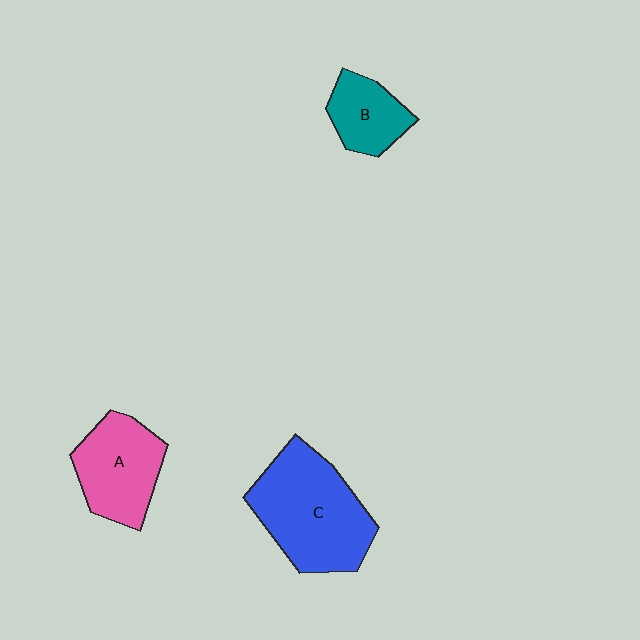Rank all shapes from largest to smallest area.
From largest to smallest: C (blue), A (pink), B (teal).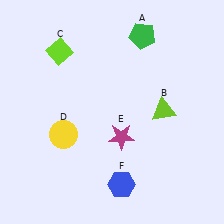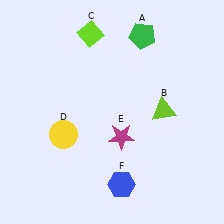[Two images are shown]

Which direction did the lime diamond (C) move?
The lime diamond (C) moved right.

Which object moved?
The lime diamond (C) moved right.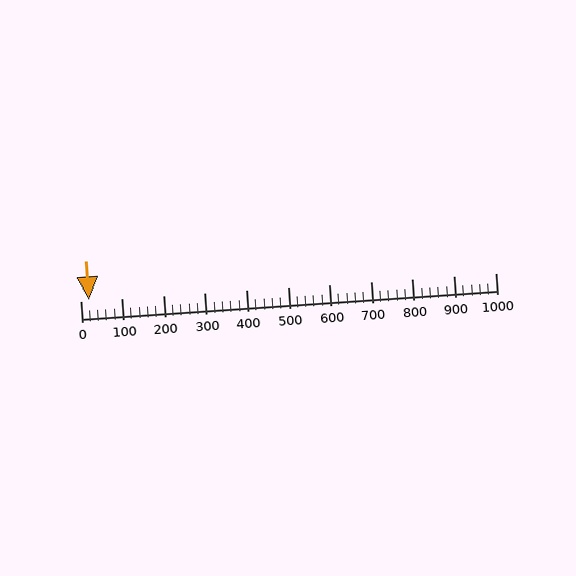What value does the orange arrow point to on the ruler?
The orange arrow points to approximately 20.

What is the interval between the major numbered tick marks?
The major tick marks are spaced 100 units apart.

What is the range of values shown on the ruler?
The ruler shows values from 0 to 1000.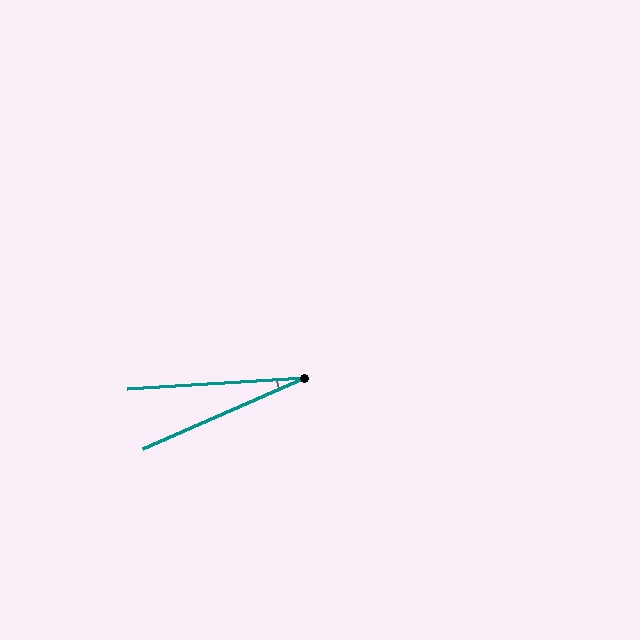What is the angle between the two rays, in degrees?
Approximately 20 degrees.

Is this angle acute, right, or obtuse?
It is acute.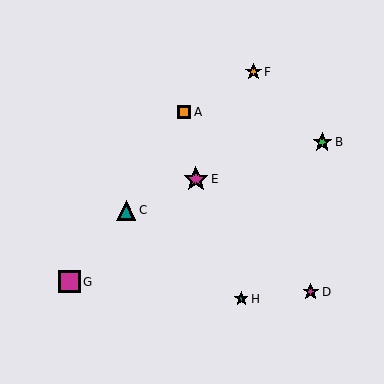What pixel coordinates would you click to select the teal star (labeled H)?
Click at (241, 299) to select the teal star H.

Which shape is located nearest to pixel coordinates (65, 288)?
The magenta square (labeled G) at (69, 282) is nearest to that location.